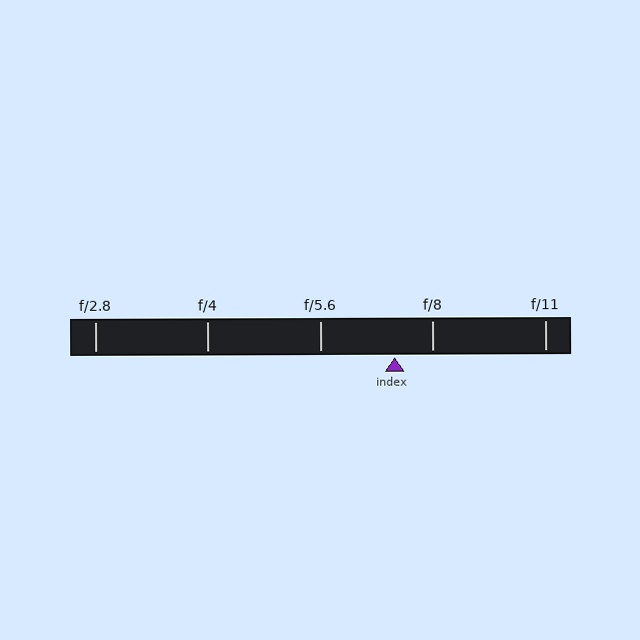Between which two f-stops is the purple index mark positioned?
The index mark is between f/5.6 and f/8.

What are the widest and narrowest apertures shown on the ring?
The widest aperture shown is f/2.8 and the narrowest is f/11.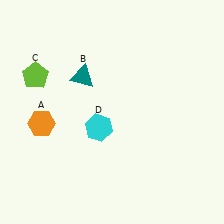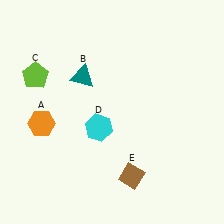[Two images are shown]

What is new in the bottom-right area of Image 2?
A brown diamond (E) was added in the bottom-right area of Image 2.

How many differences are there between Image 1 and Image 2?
There is 1 difference between the two images.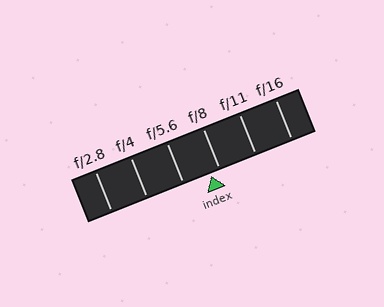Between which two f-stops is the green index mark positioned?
The index mark is between f/5.6 and f/8.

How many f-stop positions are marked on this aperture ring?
There are 6 f-stop positions marked.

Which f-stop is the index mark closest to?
The index mark is closest to f/8.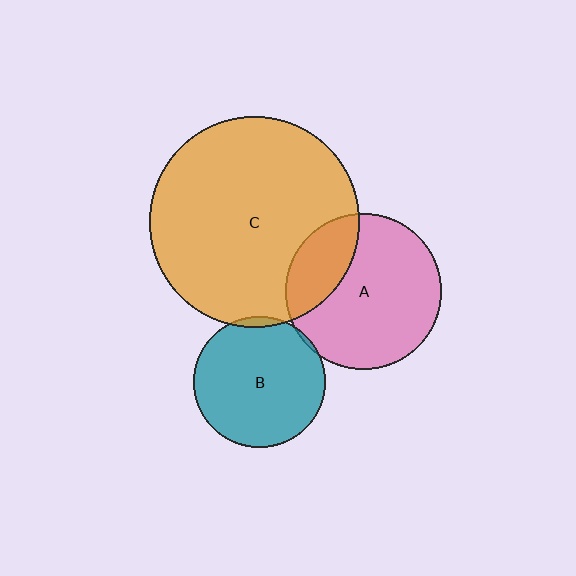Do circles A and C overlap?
Yes.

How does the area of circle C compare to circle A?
Approximately 1.8 times.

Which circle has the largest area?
Circle C (orange).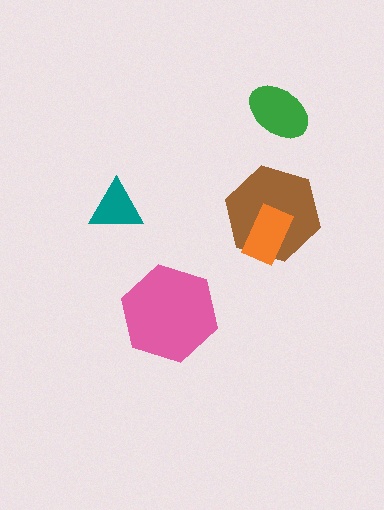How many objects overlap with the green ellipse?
0 objects overlap with the green ellipse.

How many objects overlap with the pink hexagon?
0 objects overlap with the pink hexagon.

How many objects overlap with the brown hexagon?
1 object overlaps with the brown hexagon.